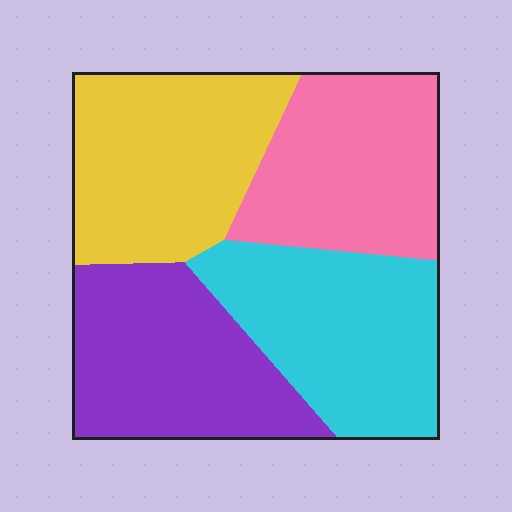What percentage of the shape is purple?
Purple takes up about one quarter (1/4) of the shape.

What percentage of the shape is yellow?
Yellow covers roughly 25% of the shape.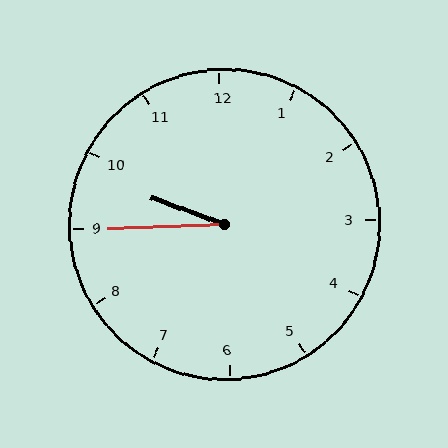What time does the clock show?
9:45.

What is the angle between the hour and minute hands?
Approximately 22 degrees.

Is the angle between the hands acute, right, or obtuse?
It is acute.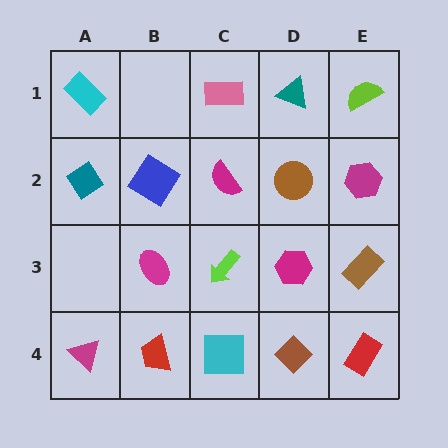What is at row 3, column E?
A brown rectangle.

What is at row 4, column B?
A red trapezoid.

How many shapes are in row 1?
4 shapes.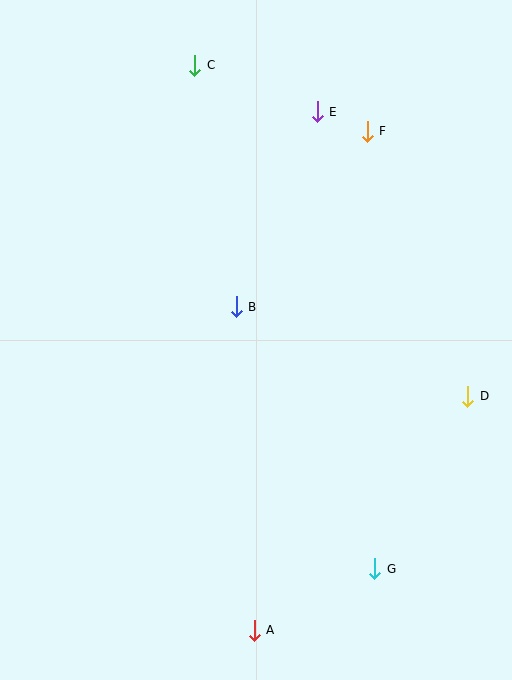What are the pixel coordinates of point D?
Point D is at (468, 396).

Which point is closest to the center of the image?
Point B at (236, 307) is closest to the center.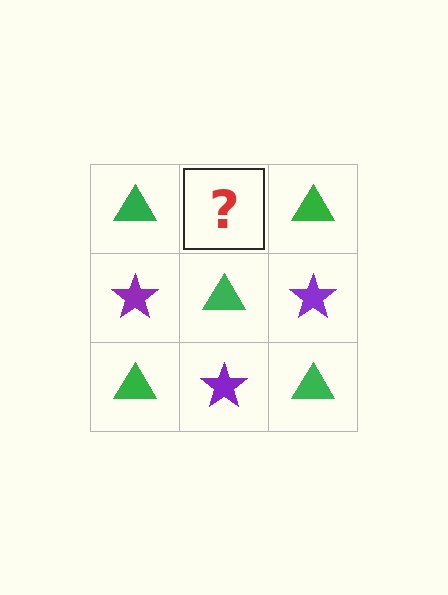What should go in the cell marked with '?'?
The missing cell should contain a purple star.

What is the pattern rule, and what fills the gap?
The rule is that it alternates green triangle and purple star in a checkerboard pattern. The gap should be filled with a purple star.